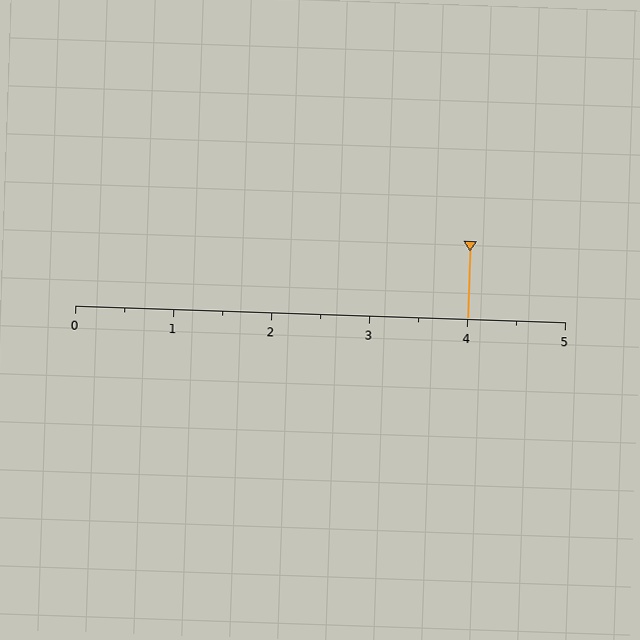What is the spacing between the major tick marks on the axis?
The major ticks are spaced 1 apart.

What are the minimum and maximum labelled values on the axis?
The axis runs from 0 to 5.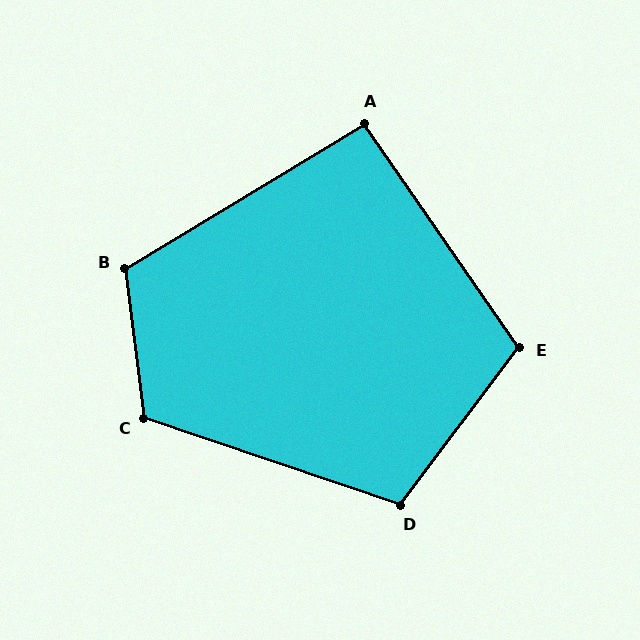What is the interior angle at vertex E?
Approximately 108 degrees (obtuse).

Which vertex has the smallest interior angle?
A, at approximately 93 degrees.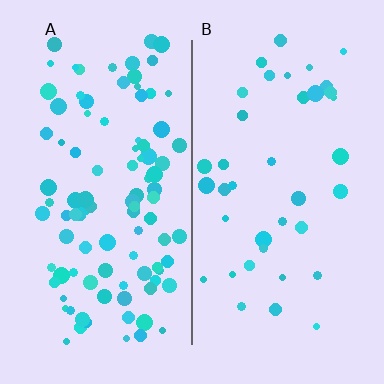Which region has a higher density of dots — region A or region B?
A (the left).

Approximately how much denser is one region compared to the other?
Approximately 2.5× — region A over region B.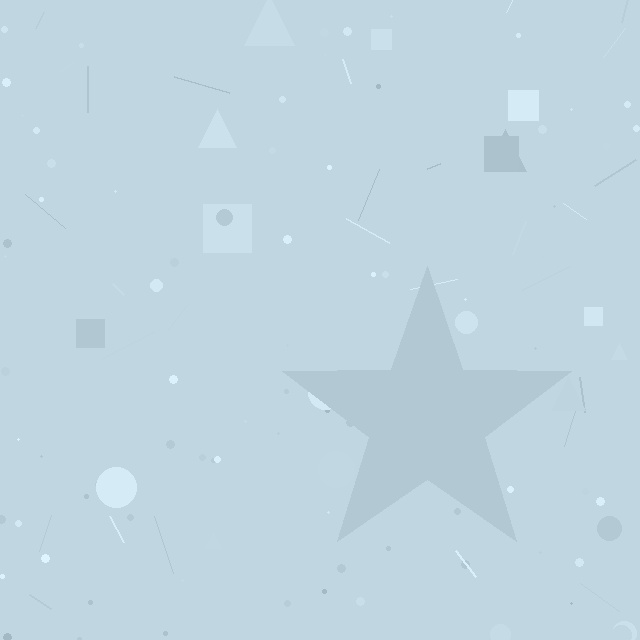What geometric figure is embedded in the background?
A star is embedded in the background.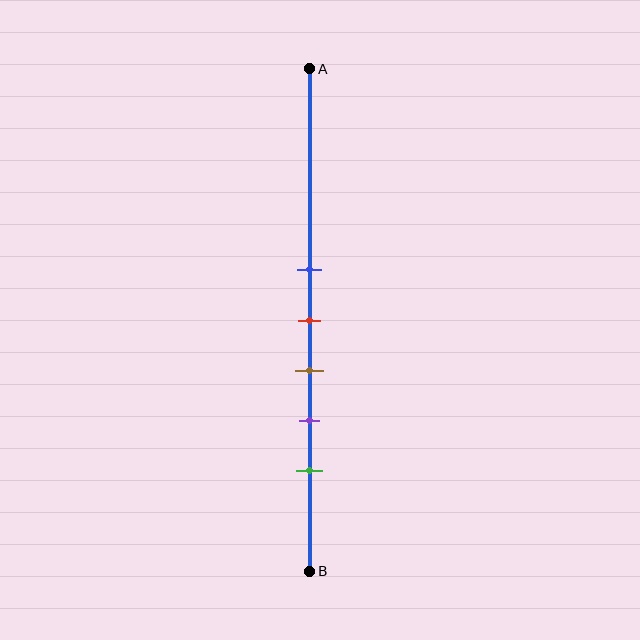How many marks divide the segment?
There are 5 marks dividing the segment.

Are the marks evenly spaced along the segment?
Yes, the marks are approximately evenly spaced.